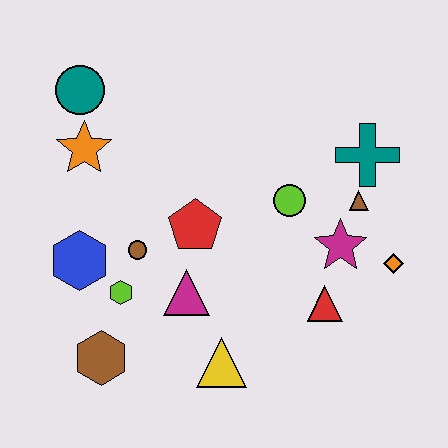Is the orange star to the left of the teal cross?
Yes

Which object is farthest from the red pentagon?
The orange diamond is farthest from the red pentagon.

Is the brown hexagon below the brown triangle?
Yes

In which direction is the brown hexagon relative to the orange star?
The brown hexagon is below the orange star.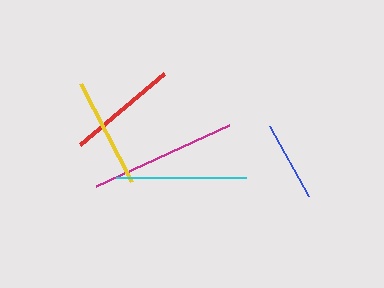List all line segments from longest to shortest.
From longest to shortest: magenta, cyan, red, yellow, blue.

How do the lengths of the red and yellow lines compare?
The red and yellow lines are approximately the same length.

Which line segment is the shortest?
The blue line is the shortest at approximately 80 pixels.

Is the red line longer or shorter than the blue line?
The red line is longer than the blue line.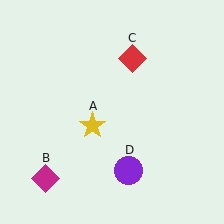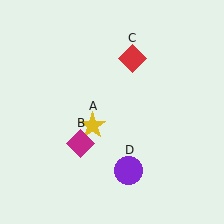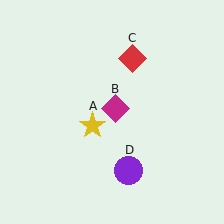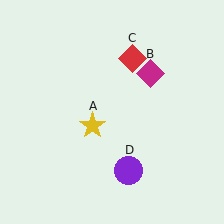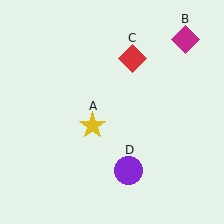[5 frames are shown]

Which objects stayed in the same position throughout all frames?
Yellow star (object A) and red diamond (object C) and purple circle (object D) remained stationary.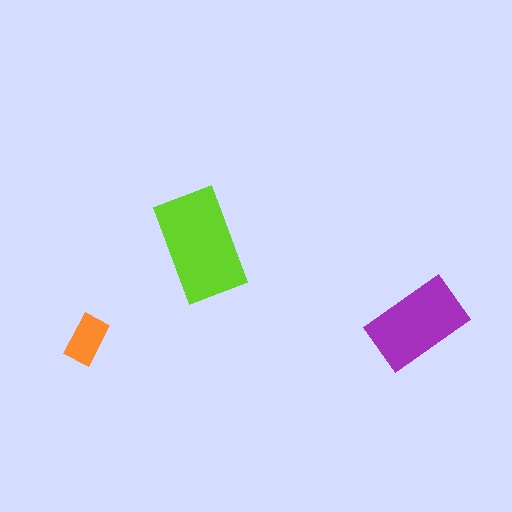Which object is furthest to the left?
The orange rectangle is leftmost.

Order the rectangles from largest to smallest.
the lime one, the purple one, the orange one.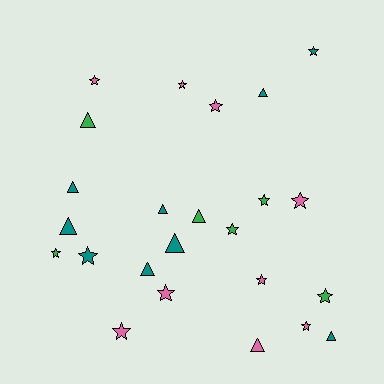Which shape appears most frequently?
Star, with 14 objects.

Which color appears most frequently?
Teal, with 9 objects.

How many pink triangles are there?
There is 1 pink triangle.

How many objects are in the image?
There are 24 objects.